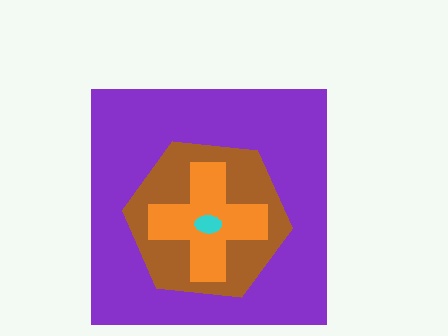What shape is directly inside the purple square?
The brown hexagon.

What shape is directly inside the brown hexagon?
The orange cross.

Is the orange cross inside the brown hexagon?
Yes.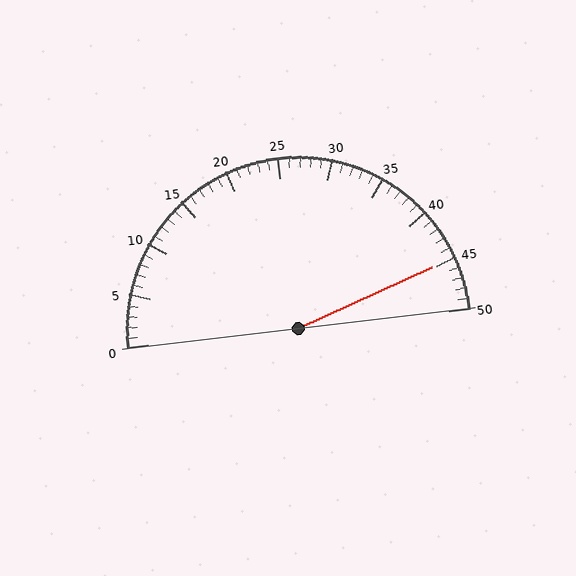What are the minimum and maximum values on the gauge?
The gauge ranges from 0 to 50.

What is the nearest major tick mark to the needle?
The nearest major tick mark is 45.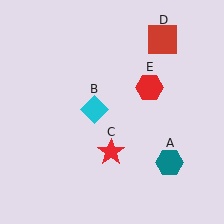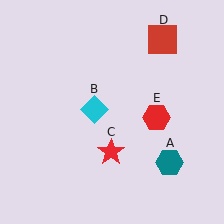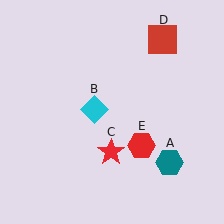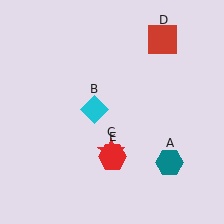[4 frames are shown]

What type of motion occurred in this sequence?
The red hexagon (object E) rotated clockwise around the center of the scene.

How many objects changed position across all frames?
1 object changed position: red hexagon (object E).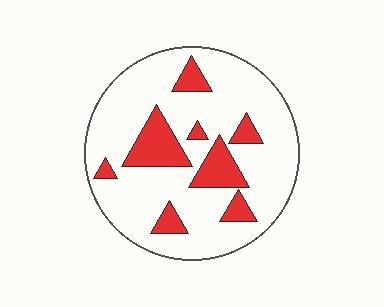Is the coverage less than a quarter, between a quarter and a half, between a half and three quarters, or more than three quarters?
Less than a quarter.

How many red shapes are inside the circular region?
8.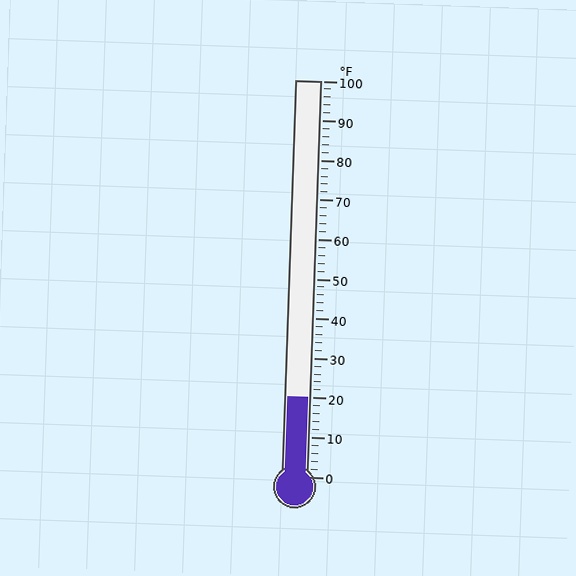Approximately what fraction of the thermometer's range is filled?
The thermometer is filled to approximately 20% of its range.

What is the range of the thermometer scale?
The thermometer scale ranges from 0°F to 100°F.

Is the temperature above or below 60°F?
The temperature is below 60°F.